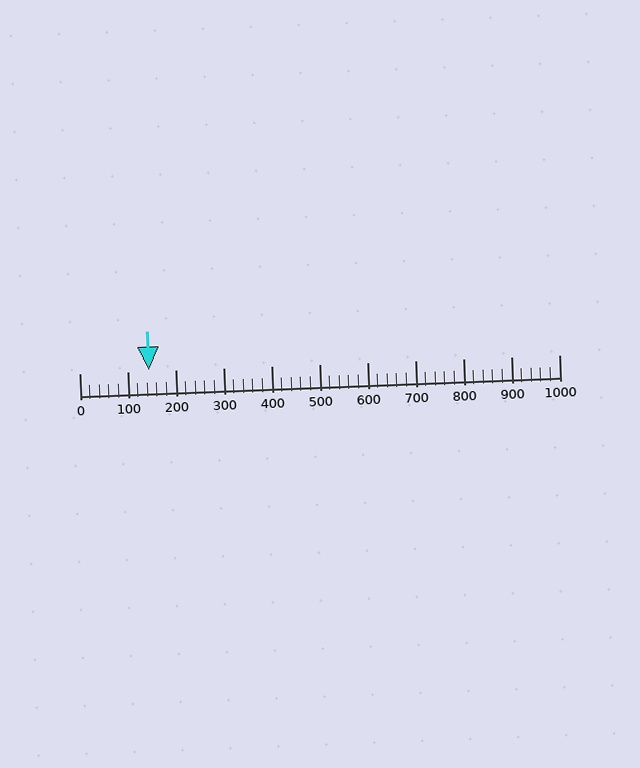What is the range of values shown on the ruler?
The ruler shows values from 0 to 1000.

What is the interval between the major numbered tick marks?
The major tick marks are spaced 100 units apart.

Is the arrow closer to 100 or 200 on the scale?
The arrow is closer to 100.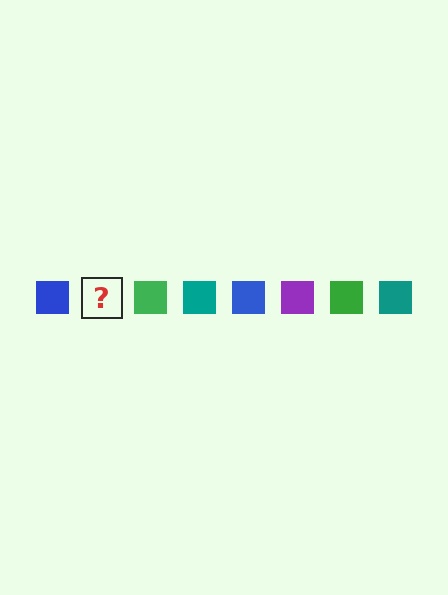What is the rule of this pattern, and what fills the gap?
The rule is that the pattern cycles through blue, purple, green, teal squares. The gap should be filled with a purple square.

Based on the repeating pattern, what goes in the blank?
The blank should be a purple square.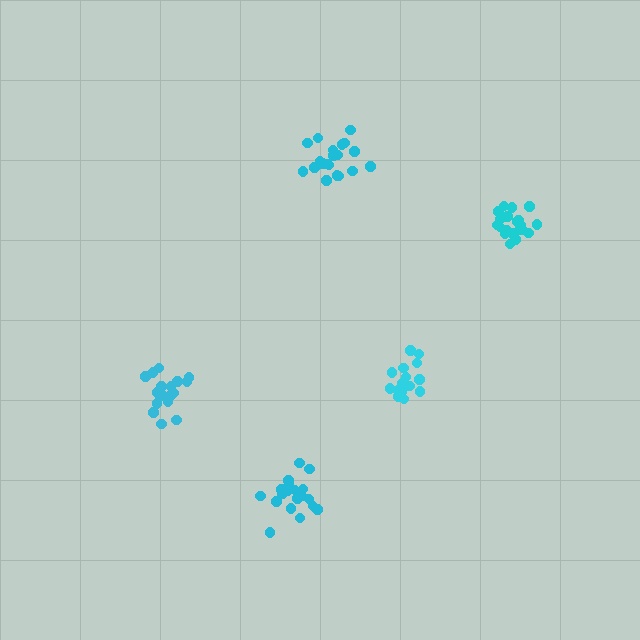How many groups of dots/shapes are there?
There are 5 groups.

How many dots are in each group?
Group 1: 18 dots, Group 2: 20 dots, Group 3: 20 dots, Group 4: 20 dots, Group 5: 15 dots (93 total).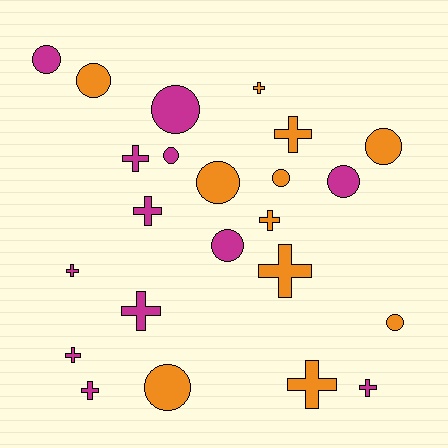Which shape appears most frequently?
Cross, with 12 objects.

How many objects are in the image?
There are 23 objects.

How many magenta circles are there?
There are 5 magenta circles.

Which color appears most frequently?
Magenta, with 12 objects.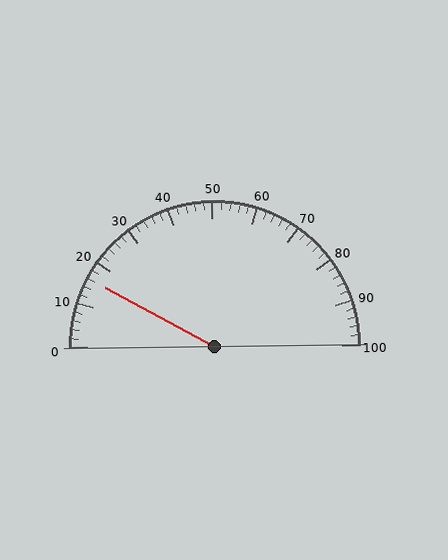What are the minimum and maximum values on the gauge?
The gauge ranges from 0 to 100.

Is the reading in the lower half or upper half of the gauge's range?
The reading is in the lower half of the range (0 to 100).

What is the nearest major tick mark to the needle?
The nearest major tick mark is 20.